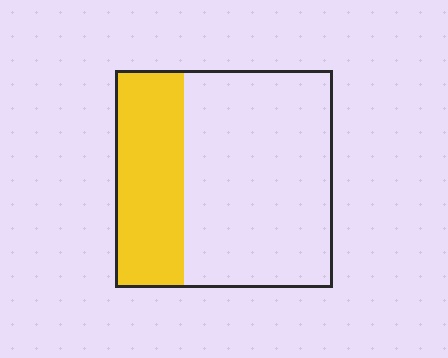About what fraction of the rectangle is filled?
About one third (1/3).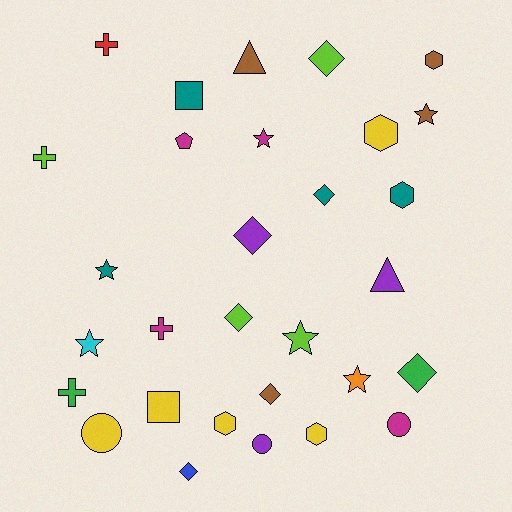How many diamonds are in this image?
There are 7 diamonds.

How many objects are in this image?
There are 30 objects.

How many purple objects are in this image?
There are 3 purple objects.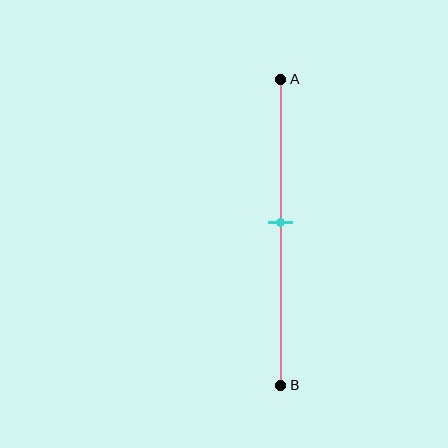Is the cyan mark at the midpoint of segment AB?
No, the mark is at about 45% from A, not at the 50% midpoint.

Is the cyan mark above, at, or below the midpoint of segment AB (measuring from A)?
The cyan mark is above the midpoint of segment AB.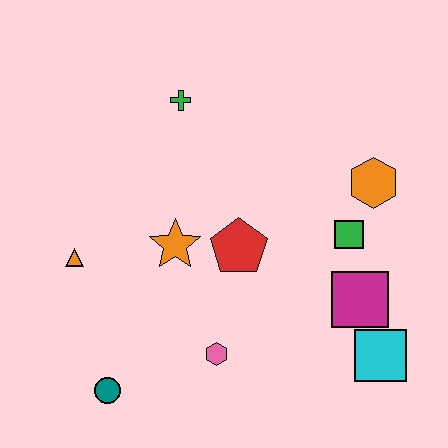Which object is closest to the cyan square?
The magenta square is closest to the cyan square.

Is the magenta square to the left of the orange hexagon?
Yes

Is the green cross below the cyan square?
No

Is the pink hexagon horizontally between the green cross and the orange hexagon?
Yes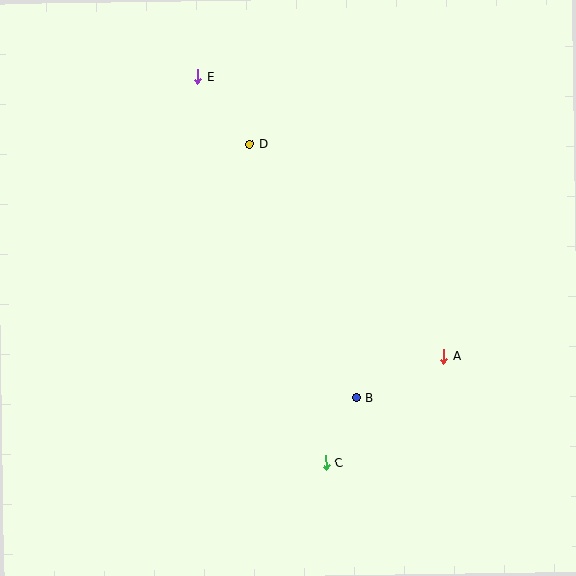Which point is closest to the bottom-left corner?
Point C is closest to the bottom-left corner.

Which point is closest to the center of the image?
Point B at (356, 398) is closest to the center.